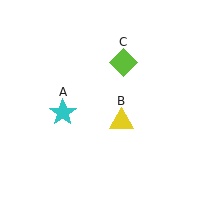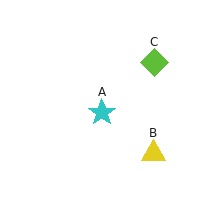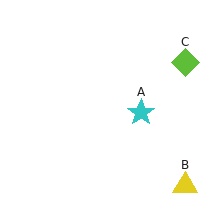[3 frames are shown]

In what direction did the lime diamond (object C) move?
The lime diamond (object C) moved right.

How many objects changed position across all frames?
3 objects changed position: cyan star (object A), yellow triangle (object B), lime diamond (object C).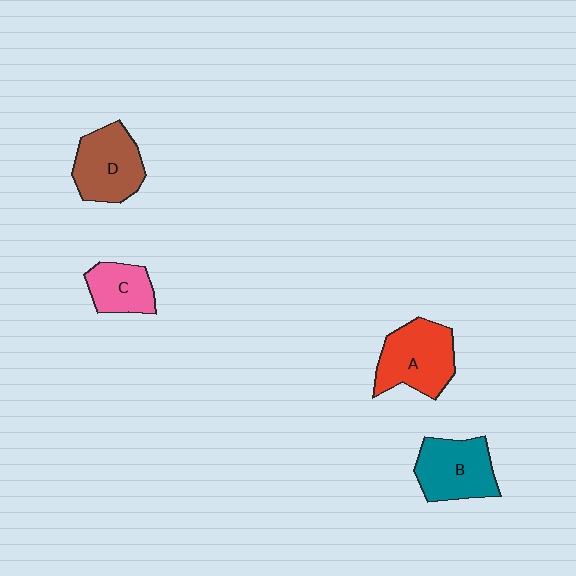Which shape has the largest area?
Shape A (red).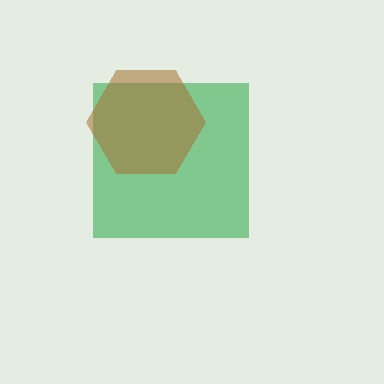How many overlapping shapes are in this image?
There are 2 overlapping shapes in the image.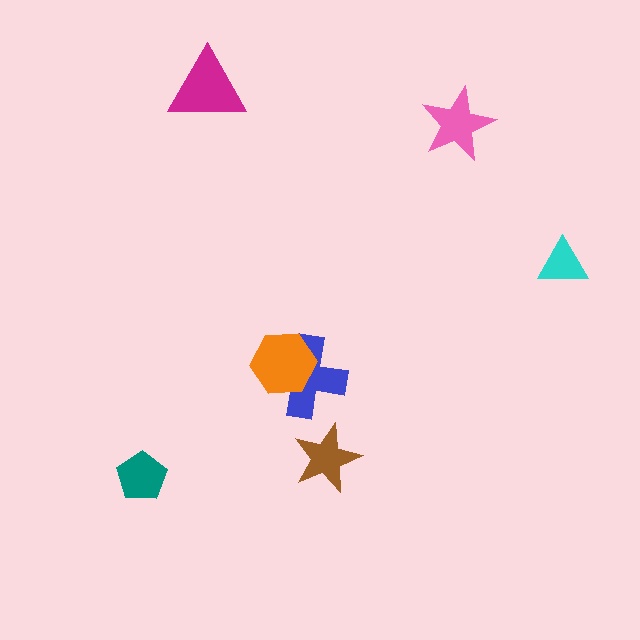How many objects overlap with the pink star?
0 objects overlap with the pink star.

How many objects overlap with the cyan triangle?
0 objects overlap with the cyan triangle.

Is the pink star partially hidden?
No, no other shape covers it.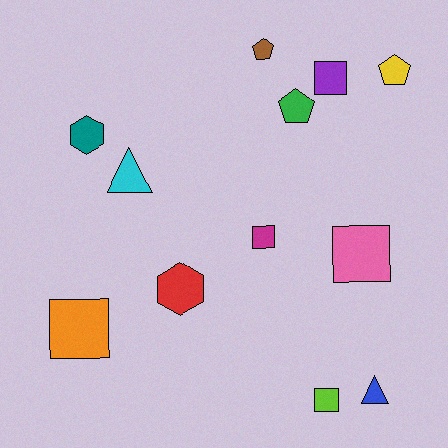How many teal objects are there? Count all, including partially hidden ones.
There is 1 teal object.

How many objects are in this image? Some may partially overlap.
There are 12 objects.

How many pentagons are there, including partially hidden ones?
There are 3 pentagons.